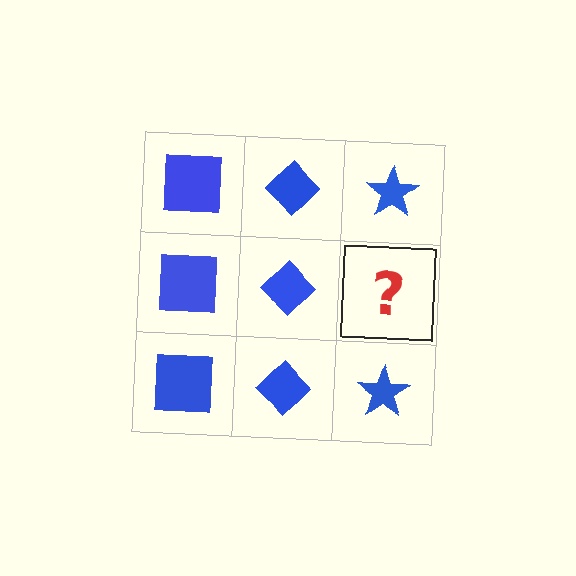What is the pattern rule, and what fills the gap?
The rule is that each column has a consistent shape. The gap should be filled with a blue star.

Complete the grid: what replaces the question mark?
The question mark should be replaced with a blue star.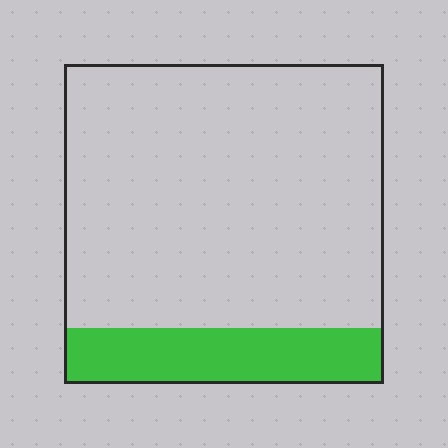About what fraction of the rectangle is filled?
About one sixth (1/6).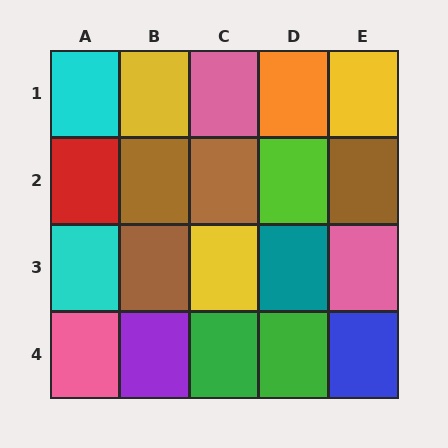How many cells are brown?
4 cells are brown.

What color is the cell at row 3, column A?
Cyan.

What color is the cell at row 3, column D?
Teal.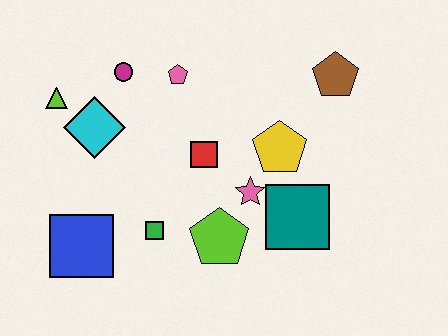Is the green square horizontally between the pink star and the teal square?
No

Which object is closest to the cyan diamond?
The lime triangle is closest to the cyan diamond.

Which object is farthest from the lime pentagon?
The lime triangle is farthest from the lime pentagon.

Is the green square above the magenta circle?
No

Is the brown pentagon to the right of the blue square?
Yes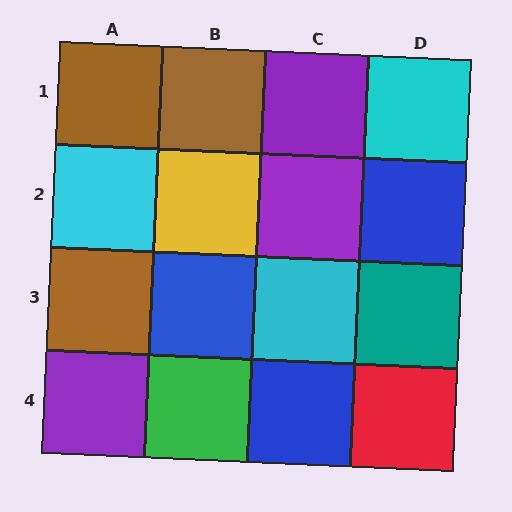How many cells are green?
1 cell is green.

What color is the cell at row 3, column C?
Cyan.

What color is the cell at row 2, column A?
Cyan.